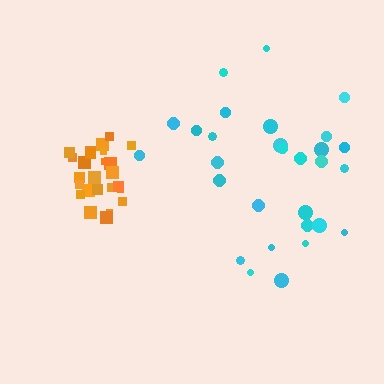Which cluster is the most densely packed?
Orange.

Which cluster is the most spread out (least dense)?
Cyan.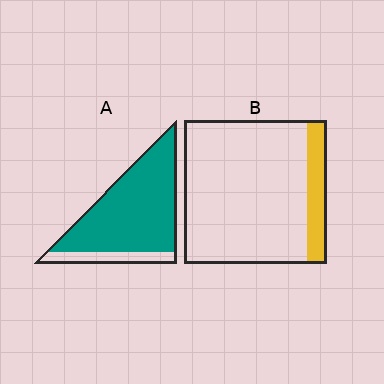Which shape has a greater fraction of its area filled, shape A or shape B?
Shape A.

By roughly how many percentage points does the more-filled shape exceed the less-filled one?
By roughly 70 percentage points (A over B).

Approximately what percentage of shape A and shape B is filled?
A is approximately 85% and B is approximately 15%.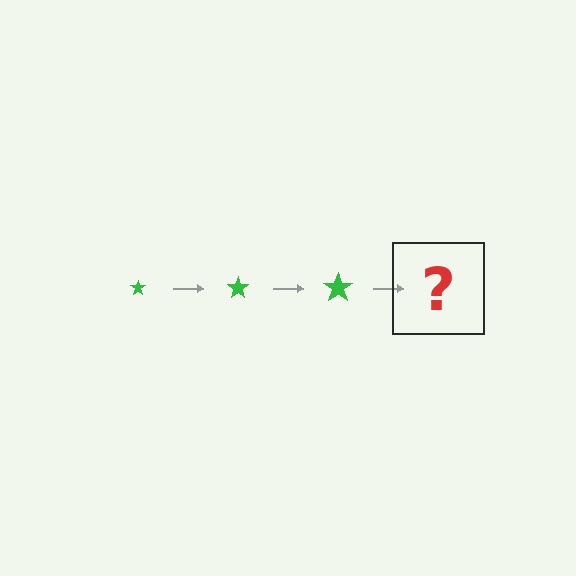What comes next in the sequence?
The next element should be a green star, larger than the previous one.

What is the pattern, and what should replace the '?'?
The pattern is that the star gets progressively larger each step. The '?' should be a green star, larger than the previous one.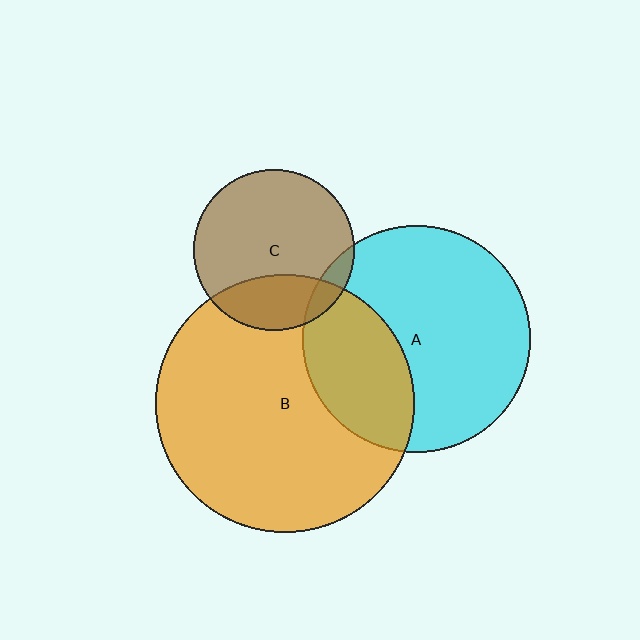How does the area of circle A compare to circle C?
Approximately 2.0 times.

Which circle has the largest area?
Circle B (orange).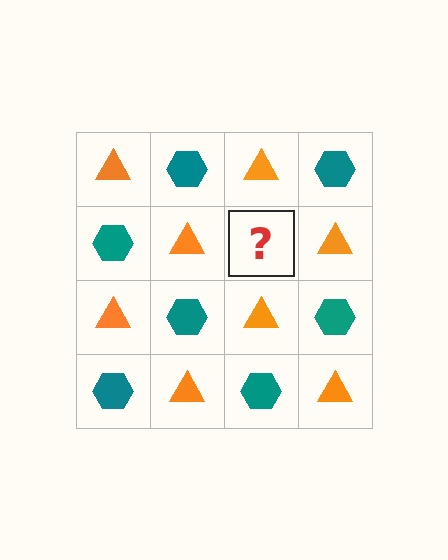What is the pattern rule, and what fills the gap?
The rule is that it alternates orange triangle and teal hexagon in a checkerboard pattern. The gap should be filled with a teal hexagon.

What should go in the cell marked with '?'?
The missing cell should contain a teal hexagon.